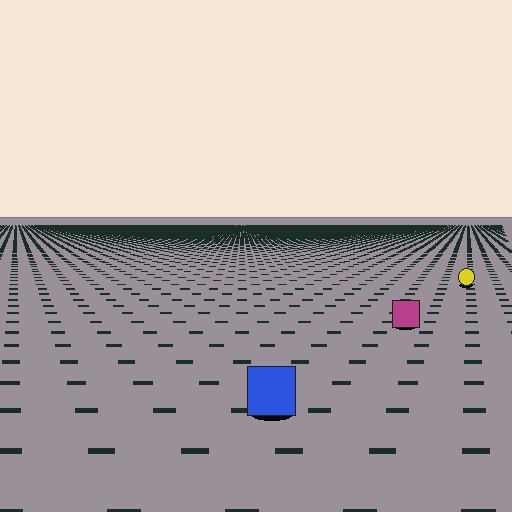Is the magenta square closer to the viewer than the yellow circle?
Yes. The magenta square is closer — you can tell from the texture gradient: the ground texture is coarser near it.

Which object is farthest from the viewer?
The yellow circle is farthest from the viewer. It appears smaller and the ground texture around it is denser.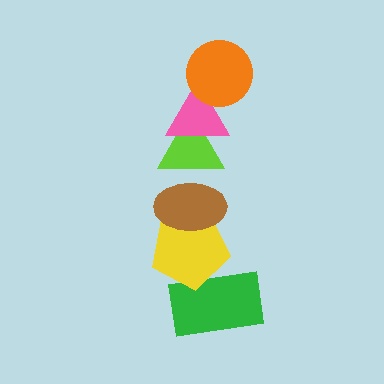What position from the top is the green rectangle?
The green rectangle is 6th from the top.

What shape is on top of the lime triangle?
The pink triangle is on top of the lime triangle.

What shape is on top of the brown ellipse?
The lime triangle is on top of the brown ellipse.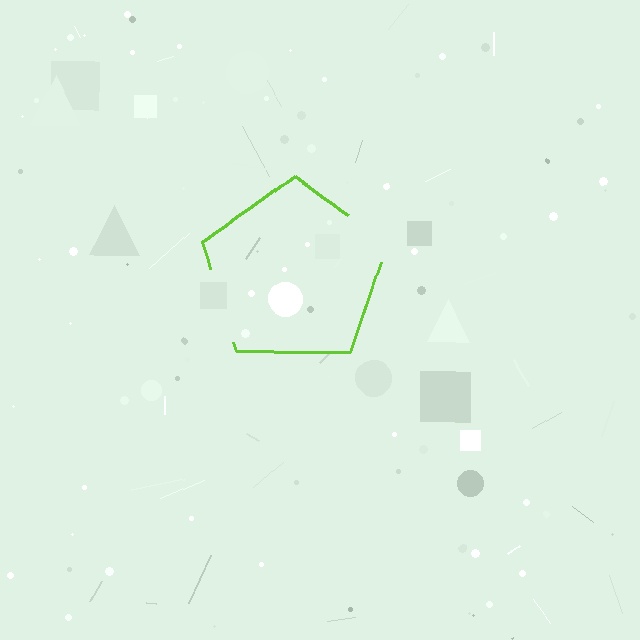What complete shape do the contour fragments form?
The contour fragments form a pentagon.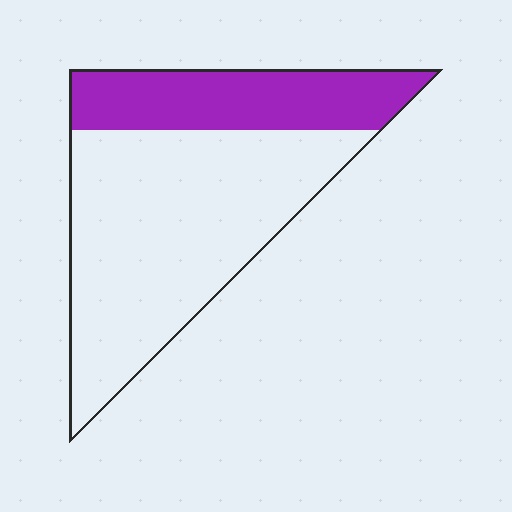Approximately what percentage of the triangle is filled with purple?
Approximately 30%.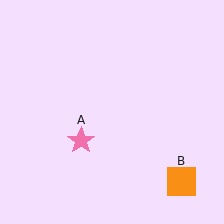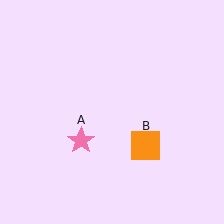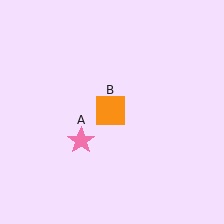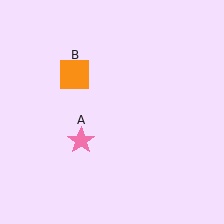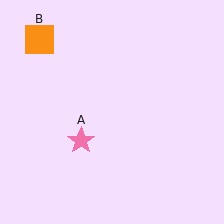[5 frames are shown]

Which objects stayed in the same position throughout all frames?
Pink star (object A) remained stationary.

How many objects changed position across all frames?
1 object changed position: orange square (object B).